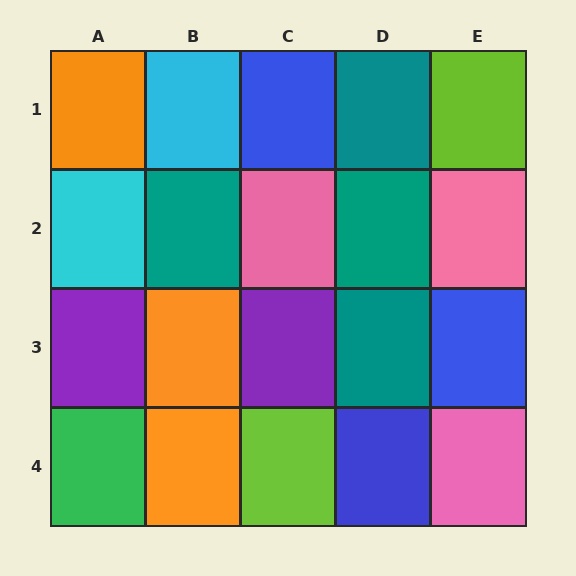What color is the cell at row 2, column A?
Cyan.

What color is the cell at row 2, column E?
Pink.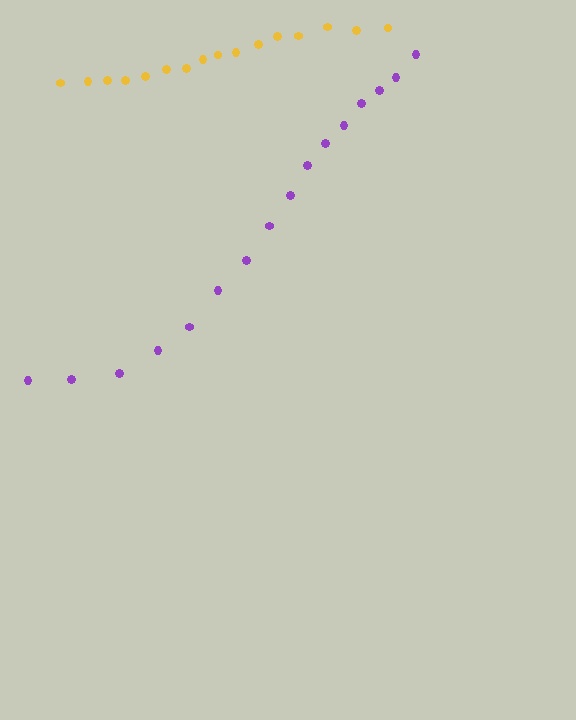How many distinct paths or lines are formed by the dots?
There are 2 distinct paths.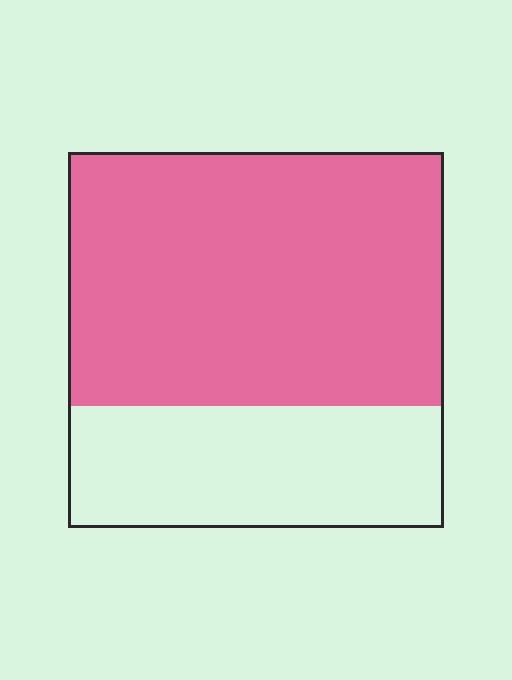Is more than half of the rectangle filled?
Yes.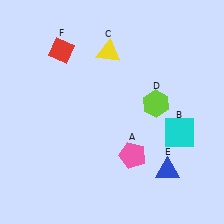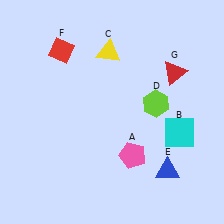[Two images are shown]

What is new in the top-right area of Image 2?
A red triangle (G) was added in the top-right area of Image 2.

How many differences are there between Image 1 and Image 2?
There is 1 difference between the two images.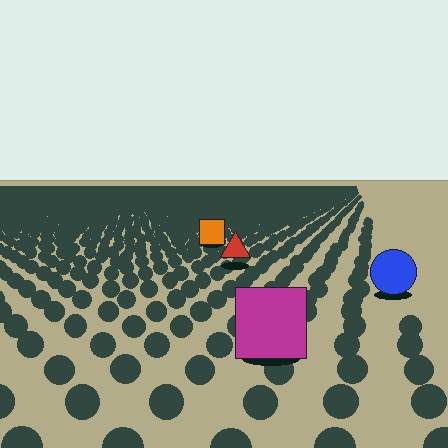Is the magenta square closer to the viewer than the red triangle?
Yes. The magenta square is closer — you can tell from the texture gradient: the ground texture is coarser near it.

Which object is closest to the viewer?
The magenta square is closest. The texture marks near it are larger and more spread out.